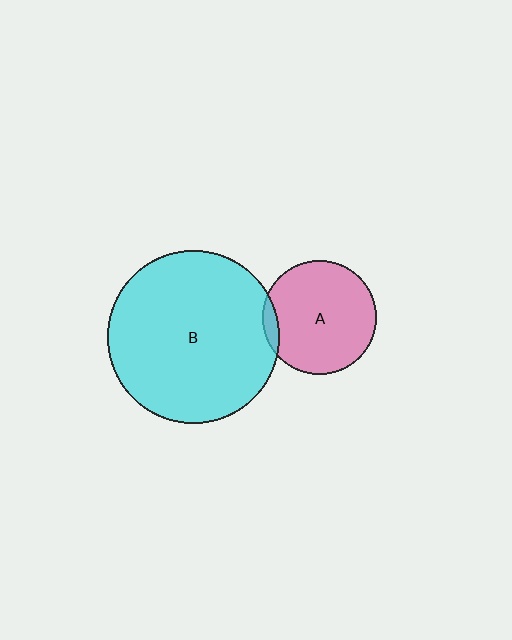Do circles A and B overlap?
Yes.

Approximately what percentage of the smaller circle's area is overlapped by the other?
Approximately 5%.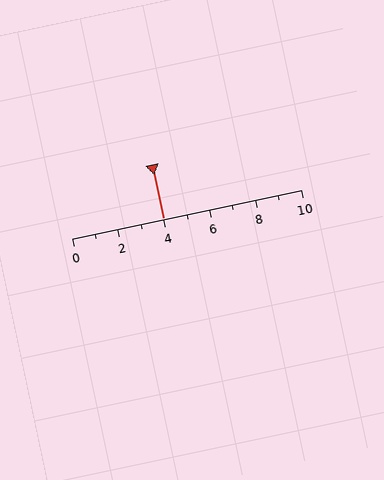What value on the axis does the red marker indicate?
The marker indicates approximately 4.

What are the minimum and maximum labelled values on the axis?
The axis runs from 0 to 10.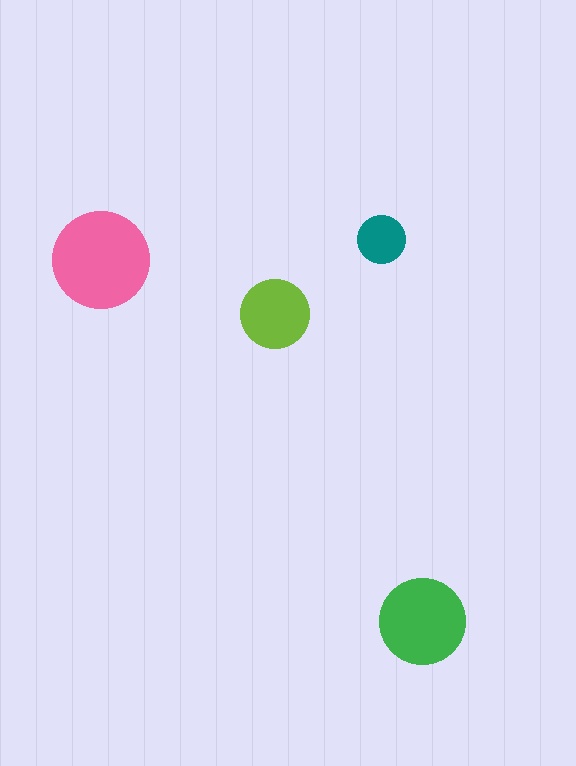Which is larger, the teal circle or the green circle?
The green one.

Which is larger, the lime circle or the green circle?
The green one.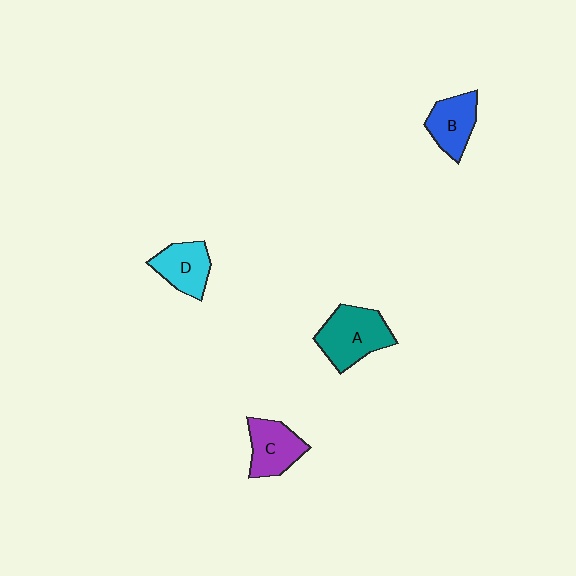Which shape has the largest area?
Shape A (teal).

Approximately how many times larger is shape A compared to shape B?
Approximately 1.4 times.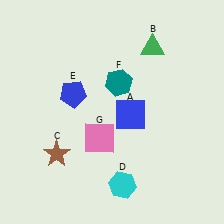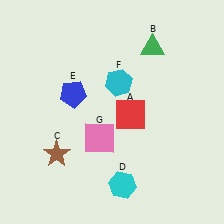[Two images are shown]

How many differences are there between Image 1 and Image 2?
There are 2 differences between the two images.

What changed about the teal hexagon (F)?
In Image 1, F is teal. In Image 2, it changed to cyan.